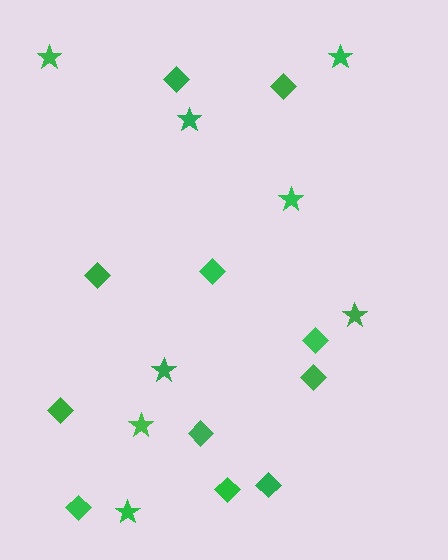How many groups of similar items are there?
There are 2 groups: one group of diamonds (11) and one group of stars (8).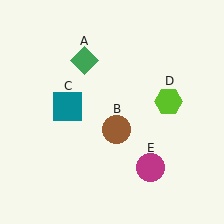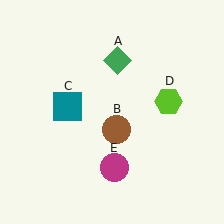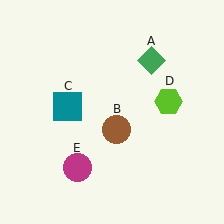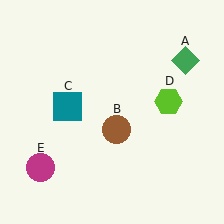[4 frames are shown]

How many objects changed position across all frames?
2 objects changed position: green diamond (object A), magenta circle (object E).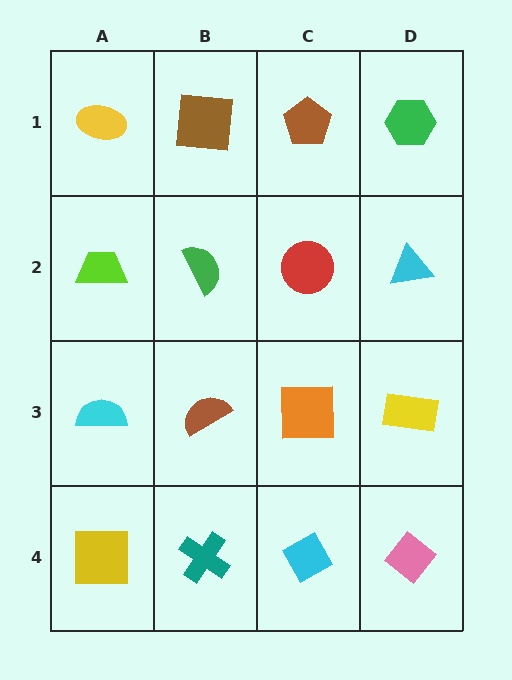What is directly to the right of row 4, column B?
A cyan diamond.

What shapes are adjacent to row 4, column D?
A yellow rectangle (row 3, column D), a cyan diamond (row 4, column C).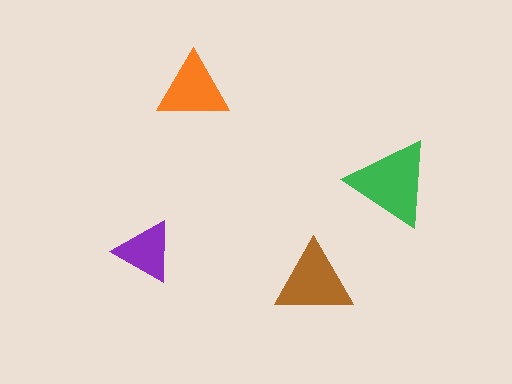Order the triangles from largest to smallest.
the green one, the brown one, the orange one, the purple one.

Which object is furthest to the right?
The green triangle is rightmost.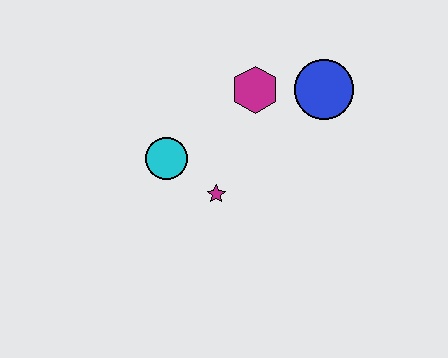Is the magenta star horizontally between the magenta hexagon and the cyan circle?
Yes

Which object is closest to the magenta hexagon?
The blue circle is closest to the magenta hexagon.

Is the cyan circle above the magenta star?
Yes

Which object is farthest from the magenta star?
The blue circle is farthest from the magenta star.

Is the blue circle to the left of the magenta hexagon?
No